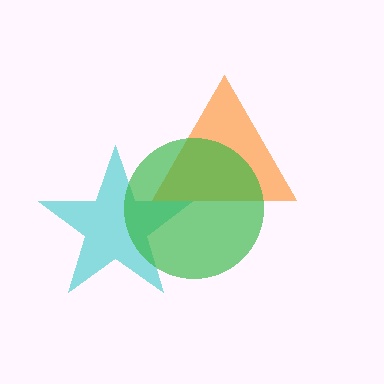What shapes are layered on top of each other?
The layered shapes are: a cyan star, an orange triangle, a green circle.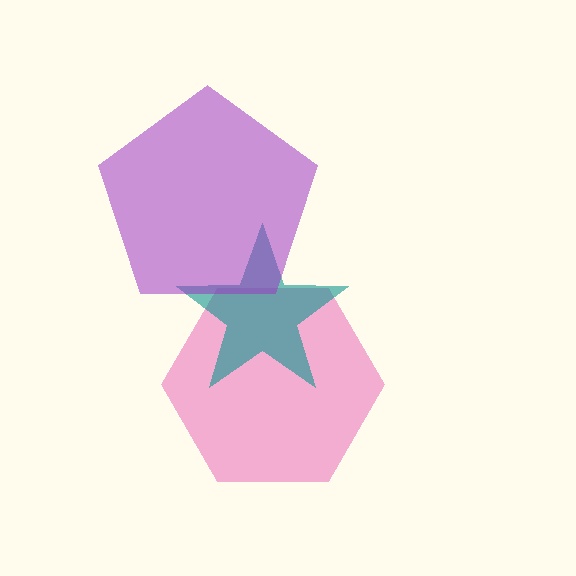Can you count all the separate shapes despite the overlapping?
Yes, there are 3 separate shapes.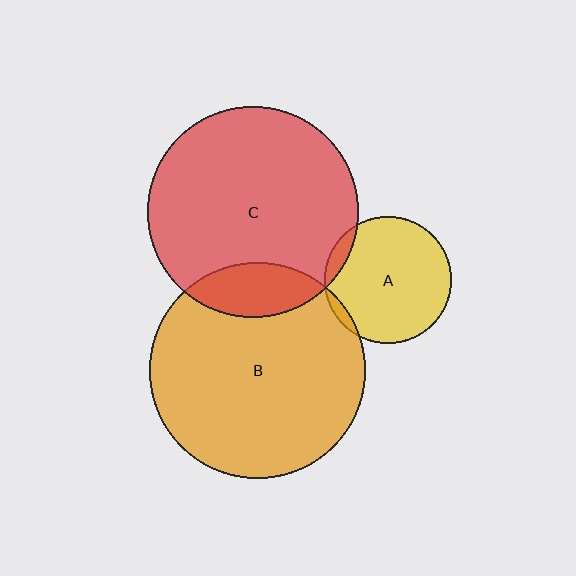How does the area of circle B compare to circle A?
Approximately 2.9 times.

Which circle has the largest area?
Circle B (orange).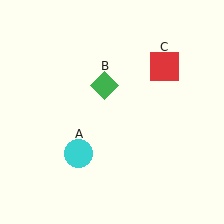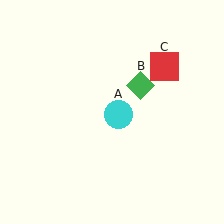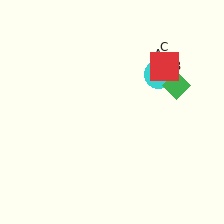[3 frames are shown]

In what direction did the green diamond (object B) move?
The green diamond (object B) moved right.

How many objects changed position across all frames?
2 objects changed position: cyan circle (object A), green diamond (object B).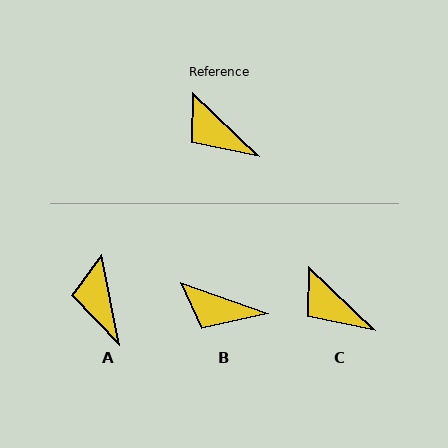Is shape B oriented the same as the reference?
No, it is off by about 25 degrees.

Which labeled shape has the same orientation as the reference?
C.